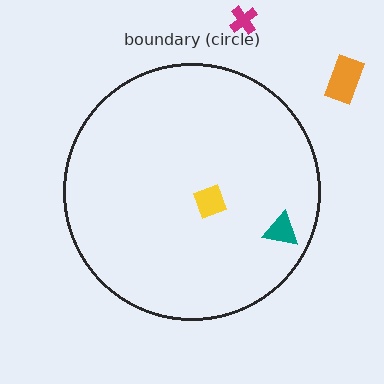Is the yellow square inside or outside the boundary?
Inside.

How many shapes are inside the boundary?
2 inside, 2 outside.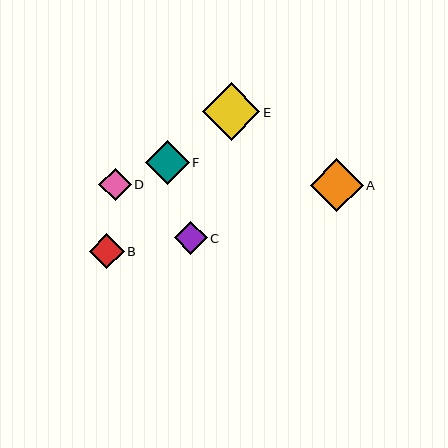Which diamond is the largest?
Diamond E is the largest with a size of approximately 58 pixels.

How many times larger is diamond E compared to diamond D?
Diamond E is approximately 1.8 times the size of diamond D.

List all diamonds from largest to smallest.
From largest to smallest: E, A, F, B, C, D.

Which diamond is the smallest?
Diamond D is the smallest with a size of approximately 32 pixels.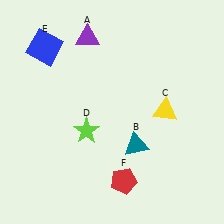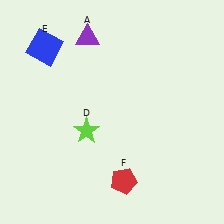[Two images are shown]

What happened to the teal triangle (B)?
The teal triangle (B) was removed in Image 2. It was in the bottom-right area of Image 1.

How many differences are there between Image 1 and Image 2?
There are 2 differences between the two images.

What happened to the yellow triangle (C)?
The yellow triangle (C) was removed in Image 2. It was in the top-right area of Image 1.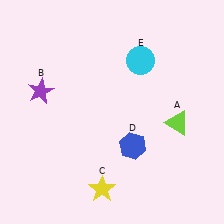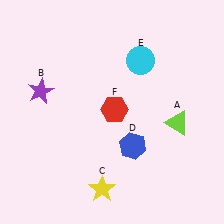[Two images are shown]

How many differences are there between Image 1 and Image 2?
There is 1 difference between the two images.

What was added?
A red hexagon (F) was added in Image 2.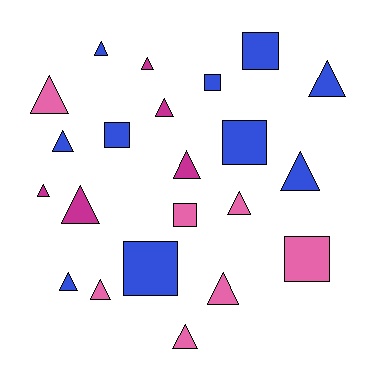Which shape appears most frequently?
Triangle, with 15 objects.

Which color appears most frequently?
Blue, with 10 objects.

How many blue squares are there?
There are 5 blue squares.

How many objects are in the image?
There are 22 objects.